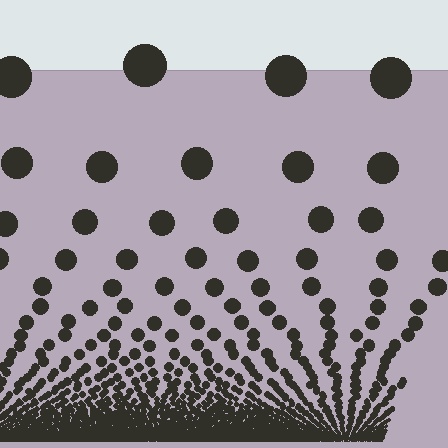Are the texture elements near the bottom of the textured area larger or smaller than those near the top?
Smaller. The gradient is inverted — elements near the bottom are smaller and denser.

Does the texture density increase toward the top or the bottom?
Density increases toward the bottom.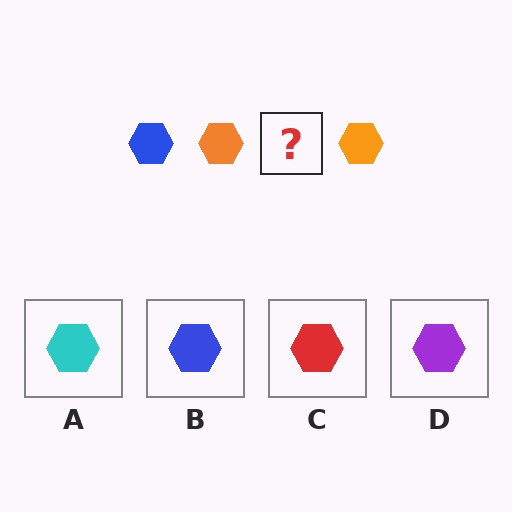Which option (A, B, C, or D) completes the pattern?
B.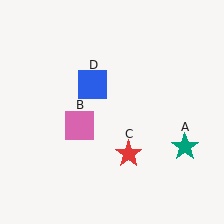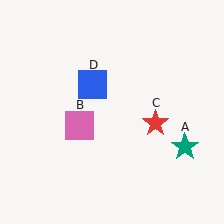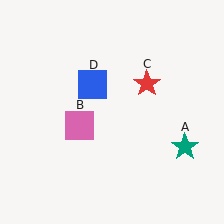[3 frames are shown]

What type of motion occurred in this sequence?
The red star (object C) rotated counterclockwise around the center of the scene.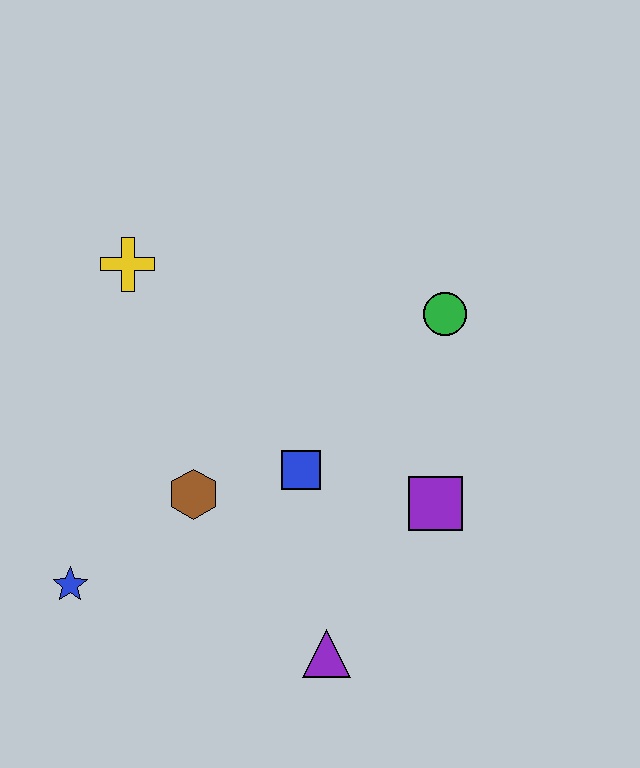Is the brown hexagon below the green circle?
Yes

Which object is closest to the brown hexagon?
The blue square is closest to the brown hexagon.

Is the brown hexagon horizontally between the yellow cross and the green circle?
Yes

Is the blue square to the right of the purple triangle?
No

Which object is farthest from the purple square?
The yellow cross is farthest from the purple square.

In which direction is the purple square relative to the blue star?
The purple square is to the right of the blue star.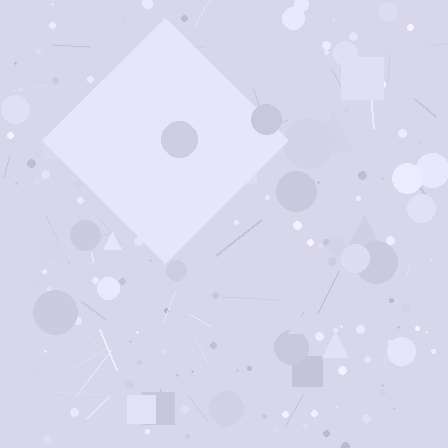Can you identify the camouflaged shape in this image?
The camouflaged shape is a diamond.